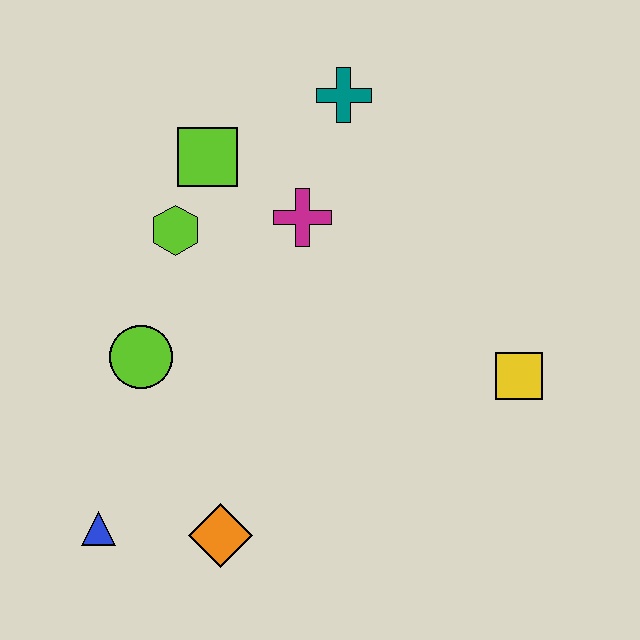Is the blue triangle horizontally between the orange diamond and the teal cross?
No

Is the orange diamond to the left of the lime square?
No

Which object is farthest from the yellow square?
The blue triangle is farthest from the yellow square.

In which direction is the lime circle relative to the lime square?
The lime circle is below the lime square.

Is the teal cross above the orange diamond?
Yes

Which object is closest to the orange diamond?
The blue triangle is closest to the orange diamond.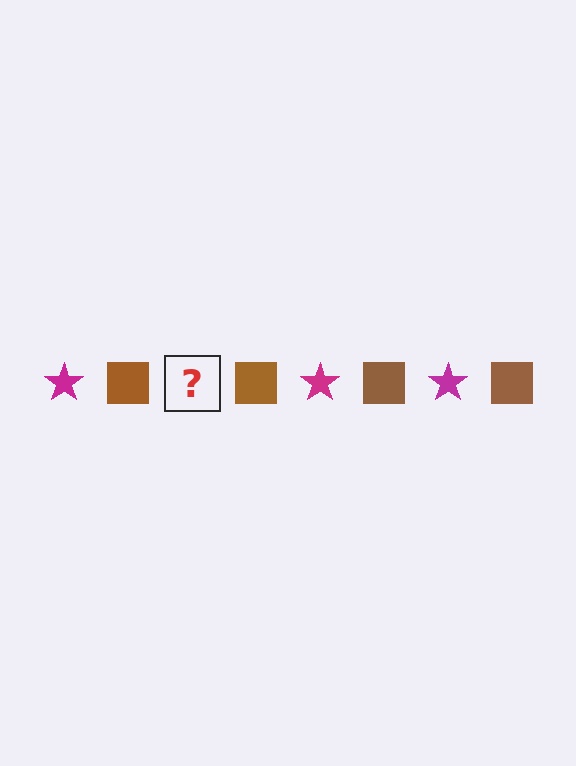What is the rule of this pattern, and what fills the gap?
The rule is that the pattern alternates between magenta star and brown square. The gap should be filled with a magenta star.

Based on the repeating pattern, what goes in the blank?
The blank should be a magenta star.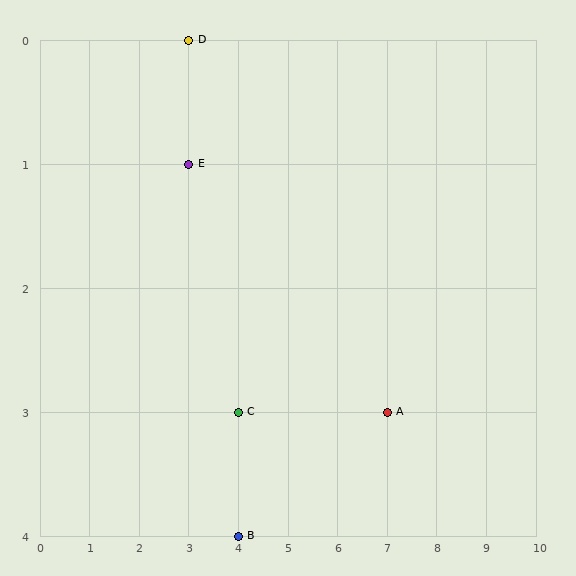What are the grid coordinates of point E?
Point E is at grid coordinates (3, 1).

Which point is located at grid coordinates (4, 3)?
Point C is at (4, 3).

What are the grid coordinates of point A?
Point A is at grid coordinates (7, 3).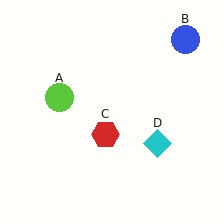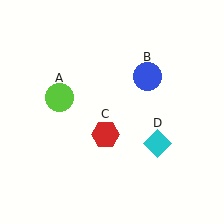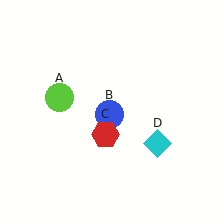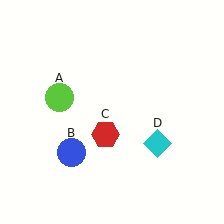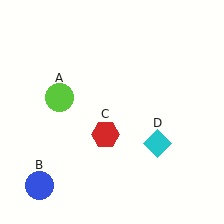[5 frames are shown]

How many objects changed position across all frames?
1 object changed position: blue circle (object B).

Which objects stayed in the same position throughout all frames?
Lime circle (object A) and red hexagon (object C) and cyan diamond (object D) remained stationary.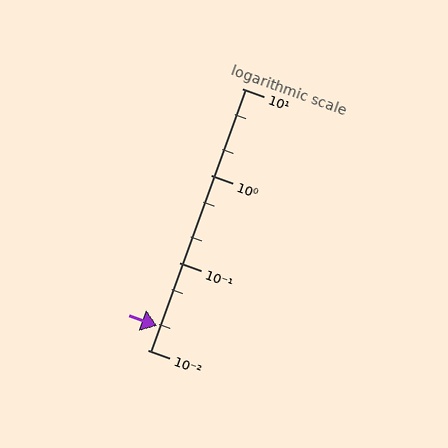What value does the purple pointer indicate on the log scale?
The pointer indicates approximately 0.019.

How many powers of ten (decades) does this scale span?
The scale spans 3 decades, from 0.01 to 10.